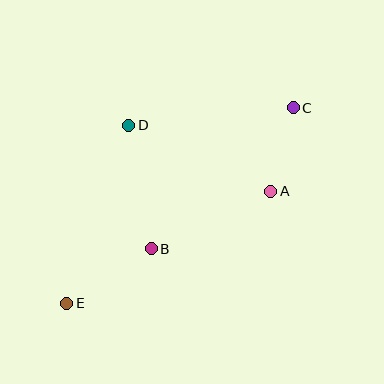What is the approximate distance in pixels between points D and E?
The distance between D and E is approximately 188 pixels.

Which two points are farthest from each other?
Points C and E are farthest from each other.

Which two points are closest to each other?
Points A and C are closest to each other.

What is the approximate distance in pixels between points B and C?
The distance between B and C is approximately 200 pixels.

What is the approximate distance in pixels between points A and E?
The distance between A and E is approximately 233 pixels.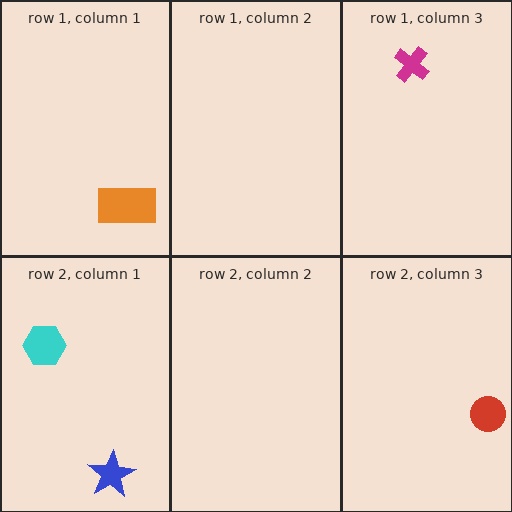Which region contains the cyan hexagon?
The row 2, column 1 region.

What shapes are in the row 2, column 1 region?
The cyan hexagon, the blue star.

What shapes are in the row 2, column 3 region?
The red circle.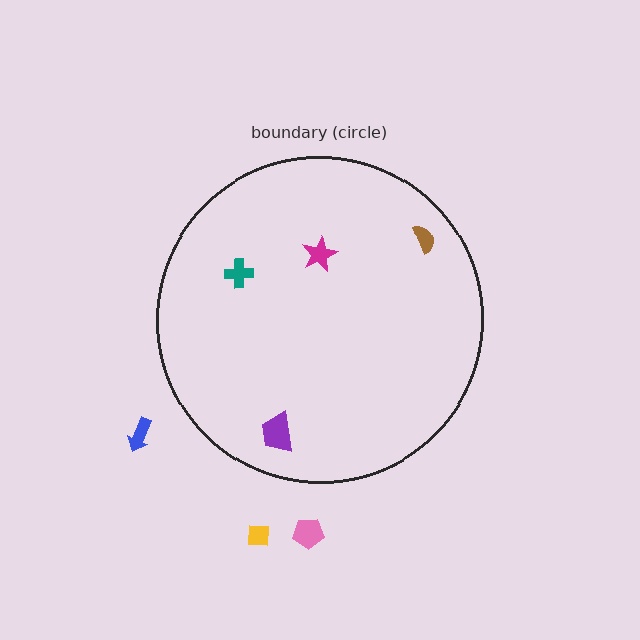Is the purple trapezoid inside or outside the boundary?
Inside.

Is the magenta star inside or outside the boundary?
Inside.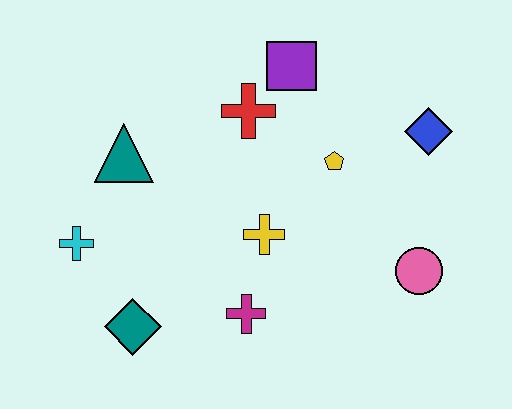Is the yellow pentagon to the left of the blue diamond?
Yes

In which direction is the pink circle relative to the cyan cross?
The pink circle is to the right of the cyan cross.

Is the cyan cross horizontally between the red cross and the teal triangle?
No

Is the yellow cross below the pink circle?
No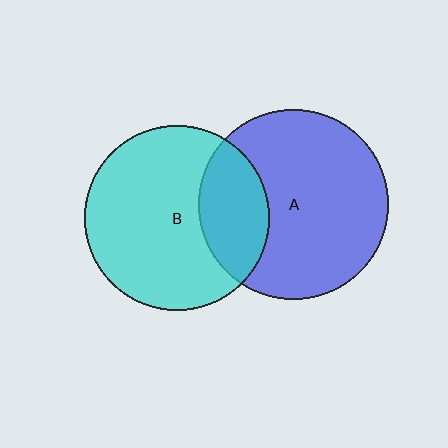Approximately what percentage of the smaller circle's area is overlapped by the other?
Approximately 25%.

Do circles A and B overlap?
Yes.